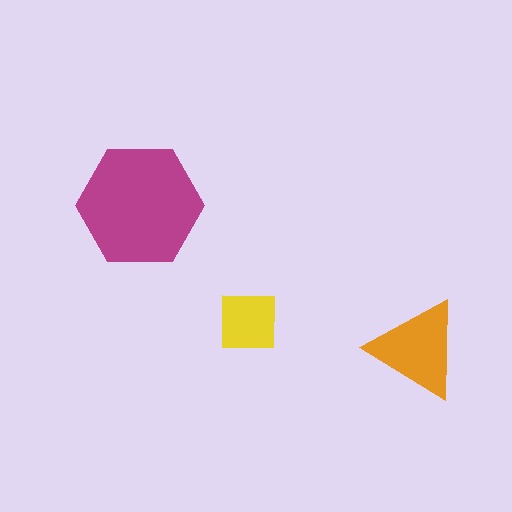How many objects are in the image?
There are 3 objects in the image.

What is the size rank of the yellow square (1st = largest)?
3rd.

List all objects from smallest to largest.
The yellow square, the orange triangle, the magenta hexagon.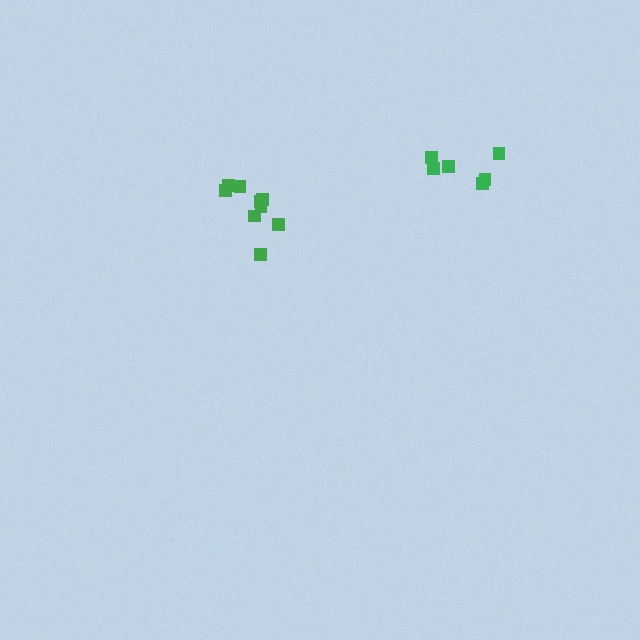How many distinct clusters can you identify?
There are 2 distinct clusters.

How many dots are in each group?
Group 1: 9 dots, Group 2: 6 dots (15 total).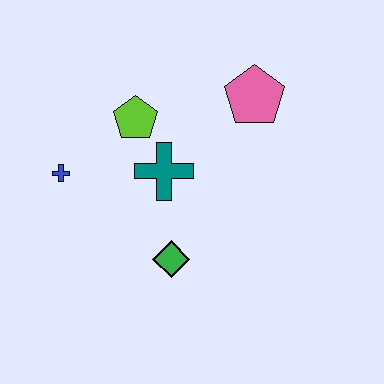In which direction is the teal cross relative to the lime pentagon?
The teal cross is below the lime pentagon.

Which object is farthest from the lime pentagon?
The green diamond is farthest from the lime pentagon.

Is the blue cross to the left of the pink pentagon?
Yes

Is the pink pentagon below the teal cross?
No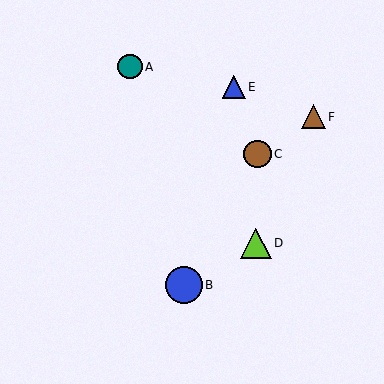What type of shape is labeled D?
Shape D is a lime triangle.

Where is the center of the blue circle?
The center of the blue circle is at (184, 285).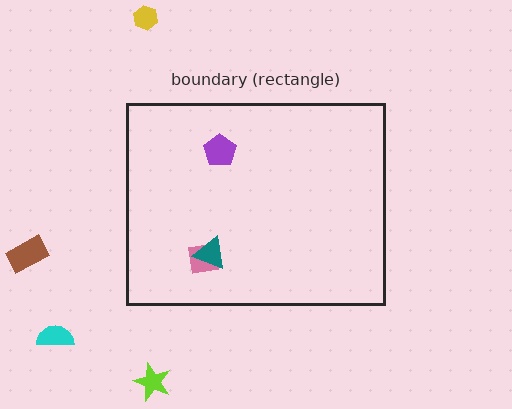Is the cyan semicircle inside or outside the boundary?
Outside.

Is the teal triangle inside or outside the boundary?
Inside.